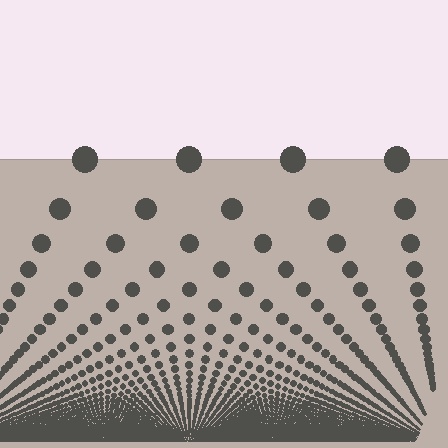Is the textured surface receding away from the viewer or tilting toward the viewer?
The surface appears to tilt toward the viewer. Texture elements get larger and sparser toward the top.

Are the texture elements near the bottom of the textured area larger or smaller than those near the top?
Smaller. The gradient is inverted — elements near the bottom are smaller and denser.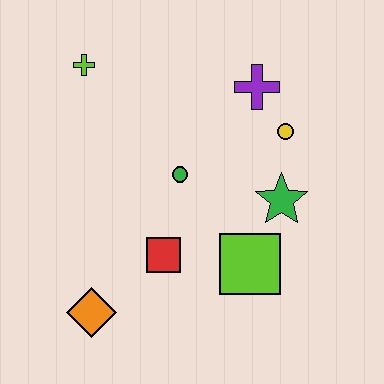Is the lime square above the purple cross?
No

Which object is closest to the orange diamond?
The red square is closest to the orange diamond.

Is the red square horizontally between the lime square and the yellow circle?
No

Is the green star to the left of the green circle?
No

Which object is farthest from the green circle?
The orange diamond is farthest from the green circle.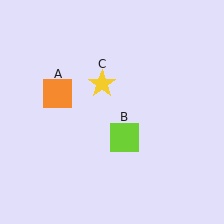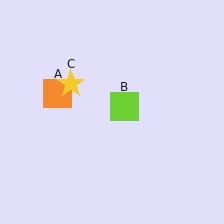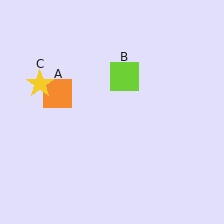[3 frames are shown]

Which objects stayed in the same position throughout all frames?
Orange square (object A) remained stationary.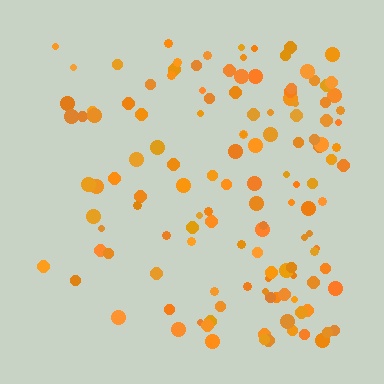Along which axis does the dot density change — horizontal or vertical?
Horizontal.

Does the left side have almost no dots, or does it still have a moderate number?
Still a moderate number, just noticeably fewer than the right.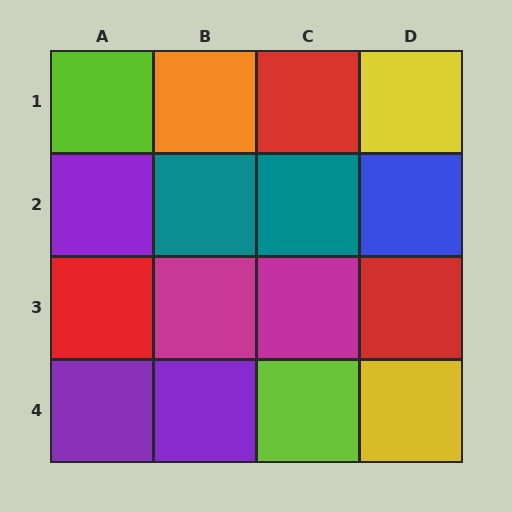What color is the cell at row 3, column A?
Red.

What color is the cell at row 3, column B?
Magenta.